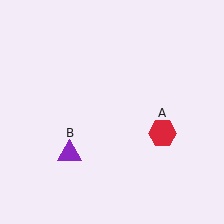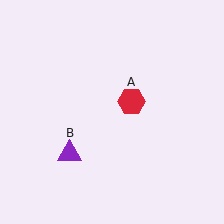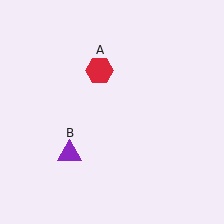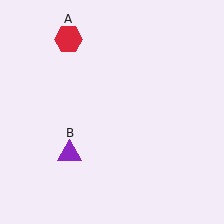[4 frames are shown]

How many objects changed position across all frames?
1 object changed position: red hexagon (object A).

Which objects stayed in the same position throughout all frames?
Purple triangle (object B) remained stationary.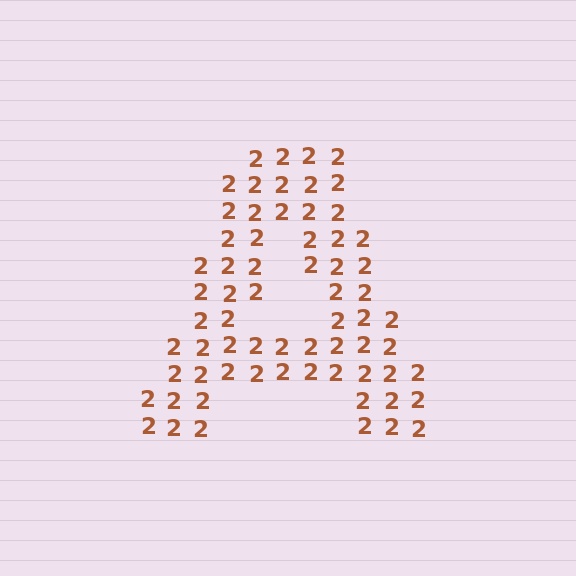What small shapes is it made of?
It is made of small digit 2's.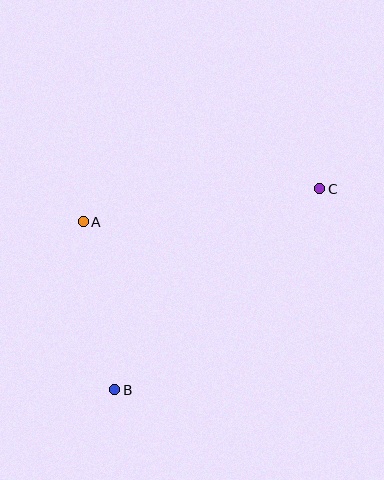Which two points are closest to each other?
Points A and B are closest to each other.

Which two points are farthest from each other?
Points B and C are farthest from each other.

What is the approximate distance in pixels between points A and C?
The distance between A and C is approximately 239 pixels.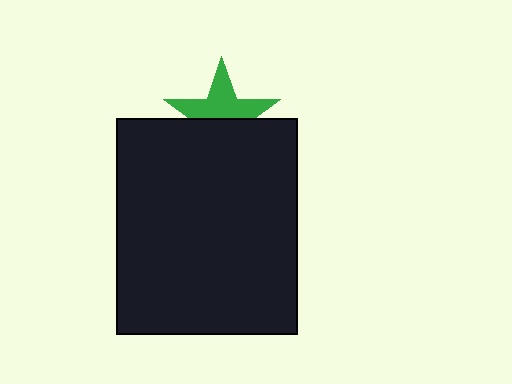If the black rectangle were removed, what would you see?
You would see the complete green star.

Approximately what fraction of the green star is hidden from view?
Roughly 47% of the green star is hidden behind the black rectangle.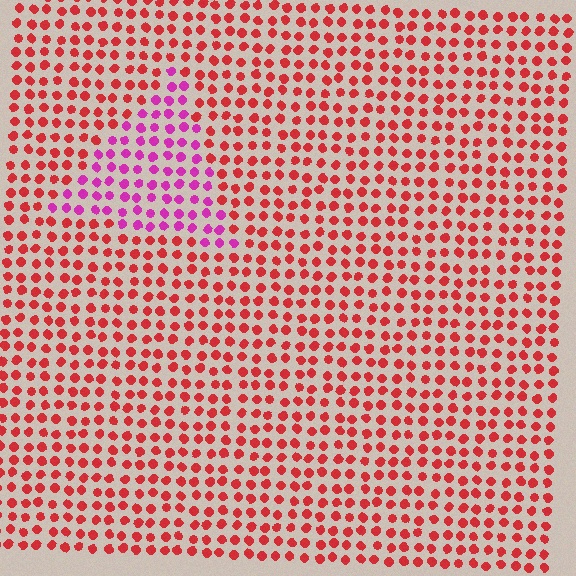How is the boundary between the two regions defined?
The boundary is defined purely by a slight shift in hue (about 46 degrees). Spacing, size, and orientation are identical on both sides.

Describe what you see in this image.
The image is filled with small red elements in a uniform arrangement. A triangle-shaped region is visible where the elements are tinted to a slightly different hue, forming a subtle color boundary.